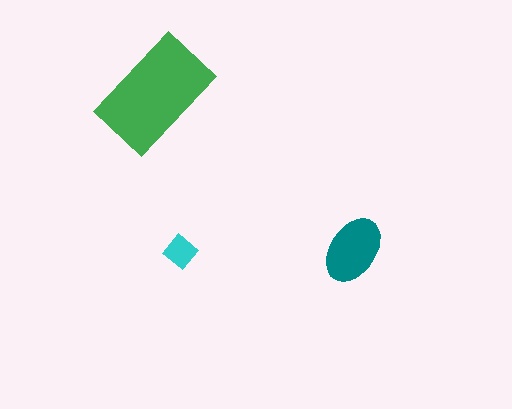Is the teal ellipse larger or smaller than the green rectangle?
Smaller.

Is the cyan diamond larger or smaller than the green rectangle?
Smaller.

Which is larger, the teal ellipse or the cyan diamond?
The teal ellipse.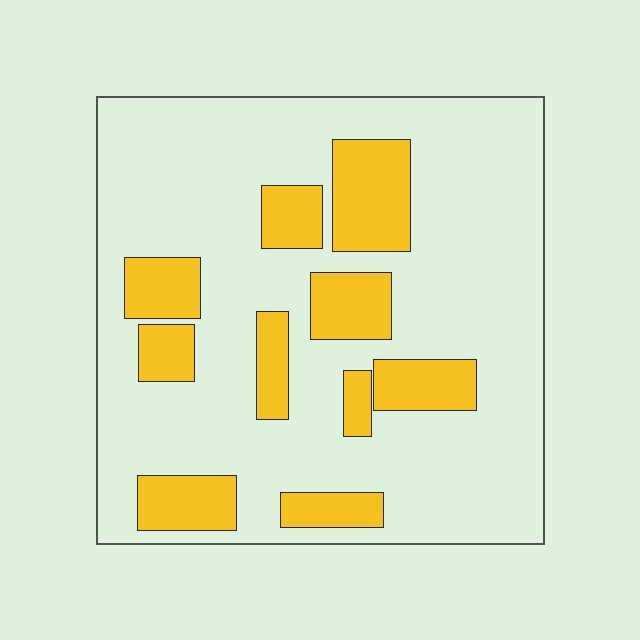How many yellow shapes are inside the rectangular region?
10.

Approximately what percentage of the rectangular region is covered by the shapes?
Approximately 25%.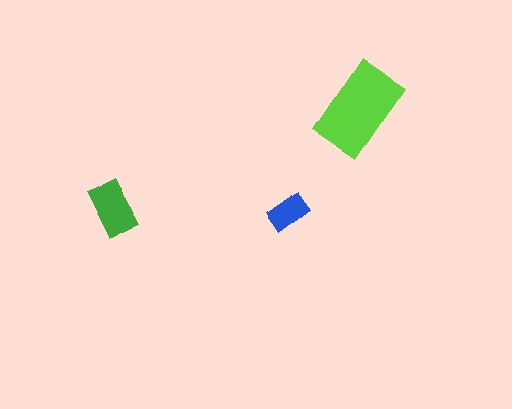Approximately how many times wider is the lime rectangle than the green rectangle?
About 1.5 times wider.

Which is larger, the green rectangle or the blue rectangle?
The green one.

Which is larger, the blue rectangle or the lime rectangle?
The lime one.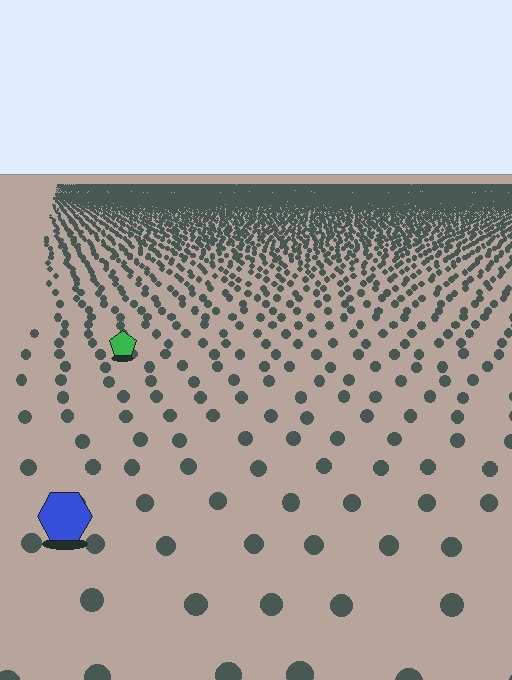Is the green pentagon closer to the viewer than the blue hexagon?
No. The blue hexagon is closer — you can tell from the texture gradient: the ground texture is coarser near it.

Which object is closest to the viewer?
The blue hexagon is closest. The texture marks near it are larger and more spread out.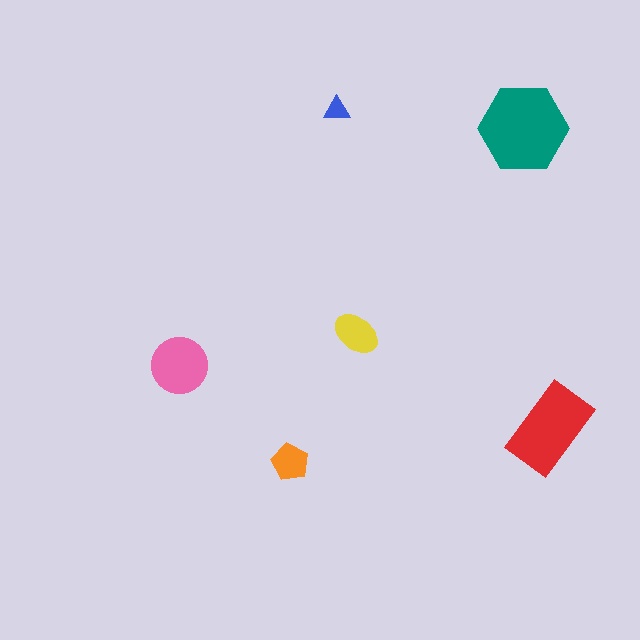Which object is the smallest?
The blue triangle.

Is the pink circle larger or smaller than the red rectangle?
Smaller.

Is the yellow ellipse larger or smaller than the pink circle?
Smaller.